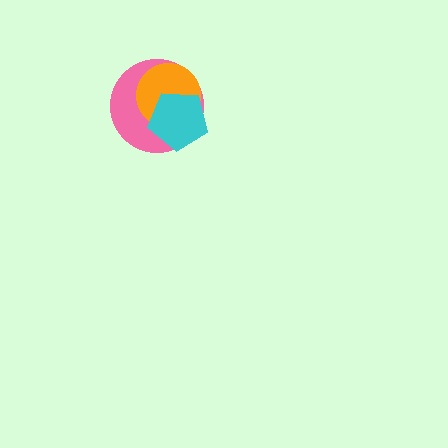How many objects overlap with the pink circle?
2 objects overlap with the pink circle.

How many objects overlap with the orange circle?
2 objects overlap with the orange circle.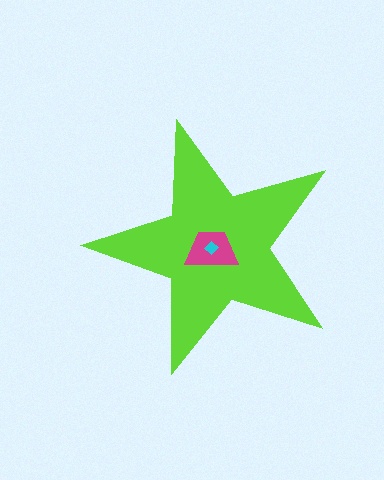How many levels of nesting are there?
3.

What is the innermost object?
The cyan diamond.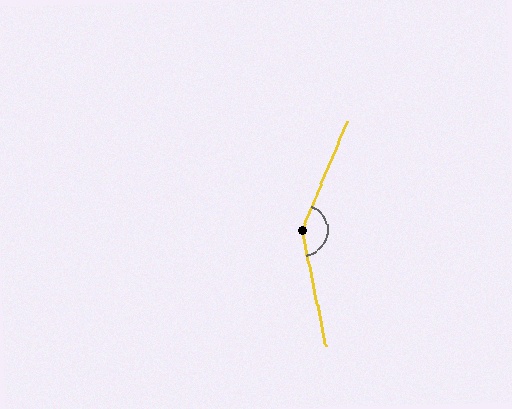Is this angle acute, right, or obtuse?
It is obtuse.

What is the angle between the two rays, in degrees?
Approximately 146 degrees.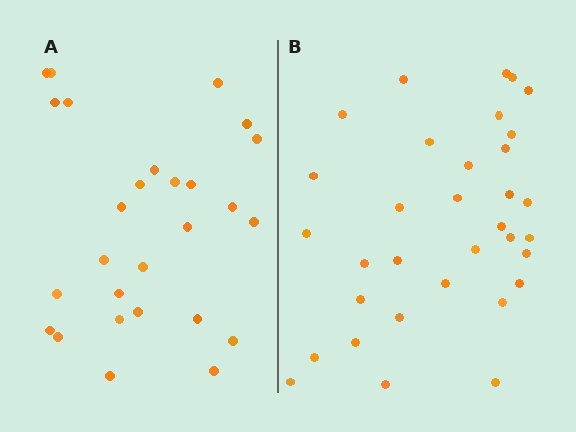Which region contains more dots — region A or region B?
Region B (the right region) has more dots.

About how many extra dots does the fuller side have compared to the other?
Region B has about 6 more dots than region A.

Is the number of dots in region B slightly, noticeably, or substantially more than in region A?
Region B has only slightly more — the two regions are fairly close. The ratio is roughly 1.2 to 1.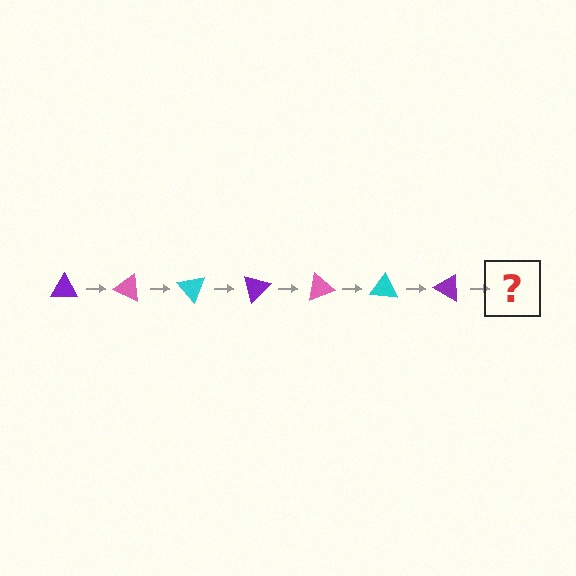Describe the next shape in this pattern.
It should be a pink triangle, rotated 175 degrees from the start.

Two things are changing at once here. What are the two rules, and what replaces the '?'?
The two rules are that it rotates 25 degrees each step and the color cycles through purple, pink, and cyan. The '?' should be a pink triangle, rotated 175 degrees from the start.